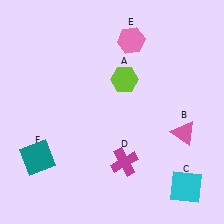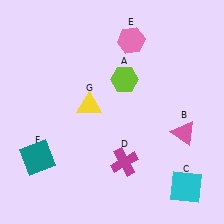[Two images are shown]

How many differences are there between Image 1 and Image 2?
There is 1 difference between the two images.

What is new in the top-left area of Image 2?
A yellow triangle (G) was added in the top-left area of Image 2.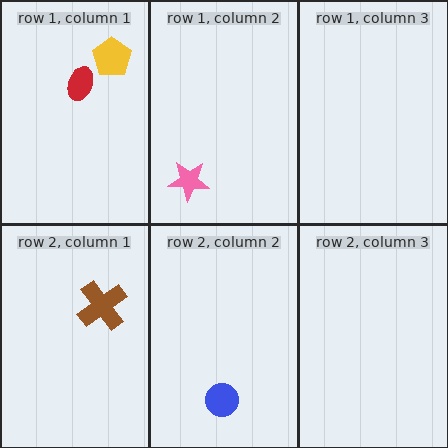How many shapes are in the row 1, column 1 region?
2.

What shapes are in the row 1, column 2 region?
The pink star.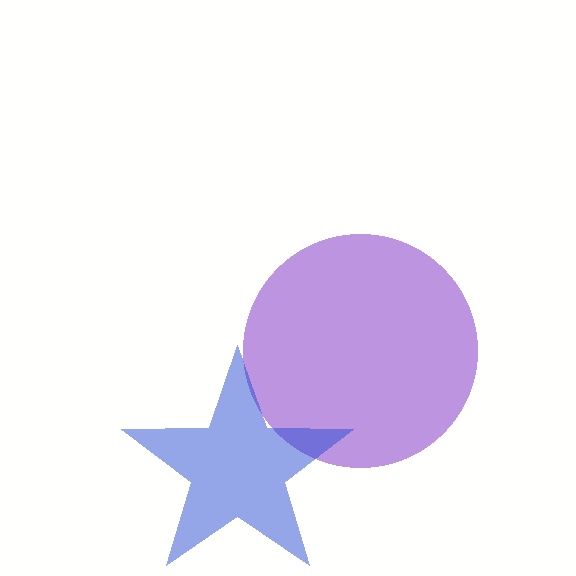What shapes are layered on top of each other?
The layered shapes are: a purple circle, a blue star.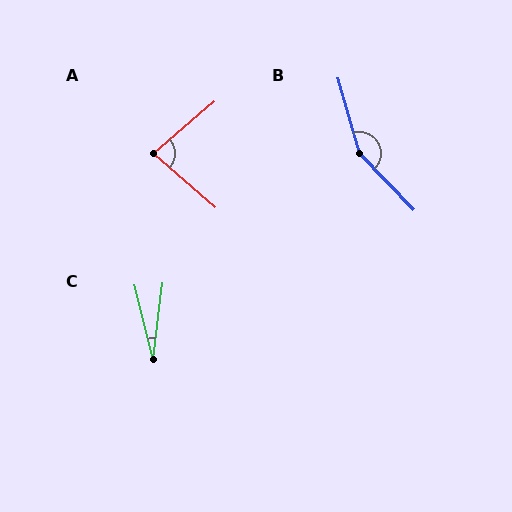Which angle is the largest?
B, at approximately 151 degrees.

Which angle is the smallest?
C, at approximately 21 degrees.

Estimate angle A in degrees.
Approximately 81 degrees.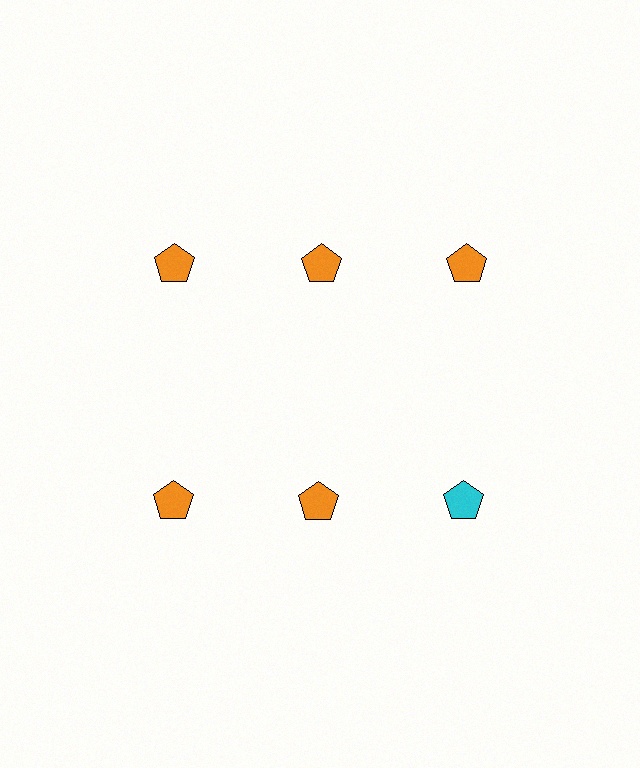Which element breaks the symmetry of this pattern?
The cyan pentagon in the second row, center column breaks the symmetry. All other shapes are orange pentagons.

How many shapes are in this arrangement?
There are 6 shapes arranged in a grid pattern.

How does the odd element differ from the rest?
It has a different color: cyan instead of orange.